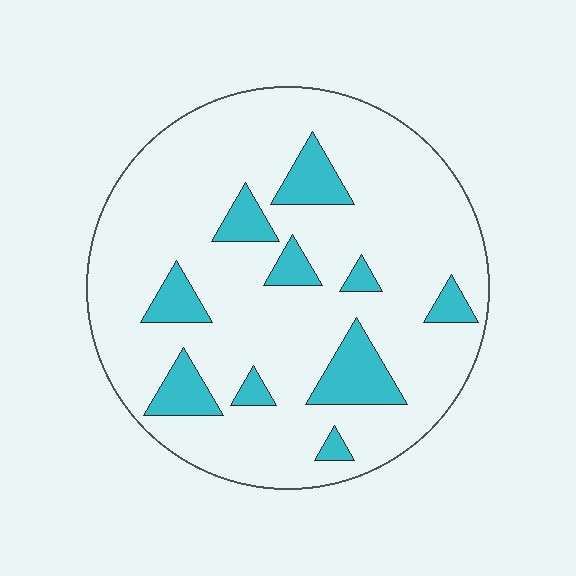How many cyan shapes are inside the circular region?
10.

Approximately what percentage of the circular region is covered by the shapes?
Approximately 15%.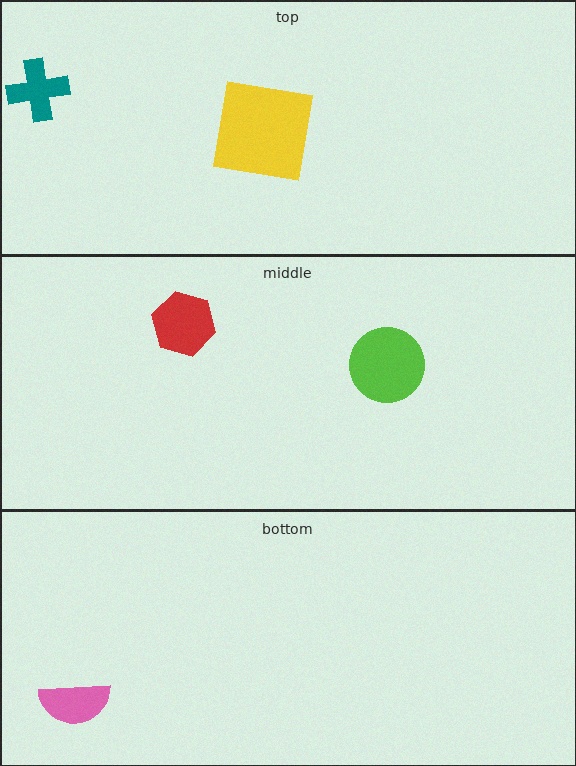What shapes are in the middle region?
The lime circle, the red hexagon.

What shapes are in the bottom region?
The pink semicircle.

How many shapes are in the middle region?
2.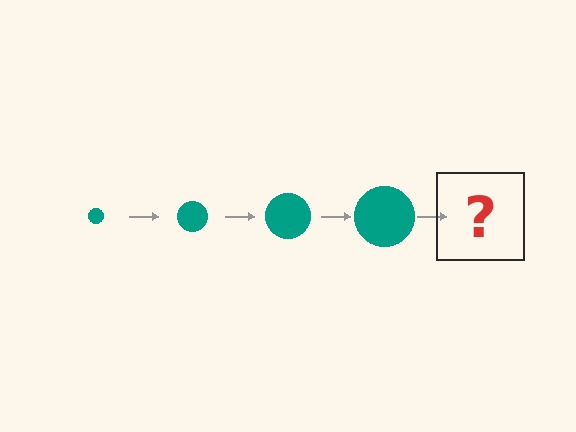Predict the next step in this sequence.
The next step is a teal circle, larger than the previous one.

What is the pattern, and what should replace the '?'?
The pattern is that the circle gets progressively larger each step. The '?' should be a teal circle, larger than the previous one.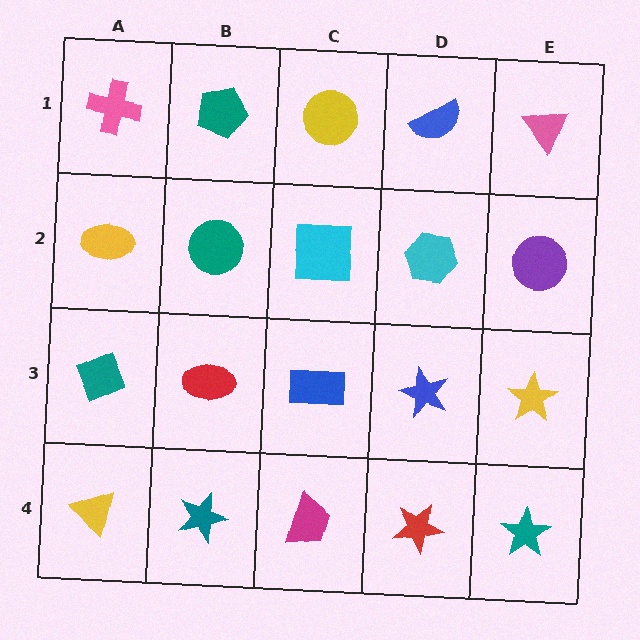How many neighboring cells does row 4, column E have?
2.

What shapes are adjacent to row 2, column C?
A yellow circle (row 1, column C), a blue rectangle (row 3, column C), a teal circle (row 2, column B), a cyan hexagon (row 2, column D).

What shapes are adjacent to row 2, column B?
A teal pentagon (row 1, column B), a red ellipse (row 3, column B), a yellow ellipse (row 2, column A), a cyan square (row 2, column C).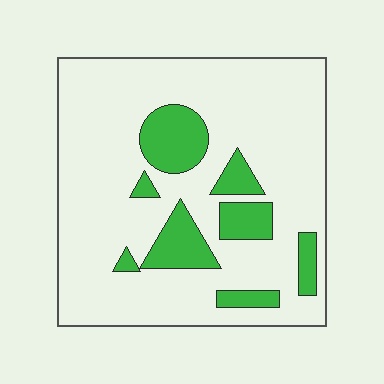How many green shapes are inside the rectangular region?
8.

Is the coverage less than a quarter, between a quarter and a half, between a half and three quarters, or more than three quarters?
Less than a quarter.